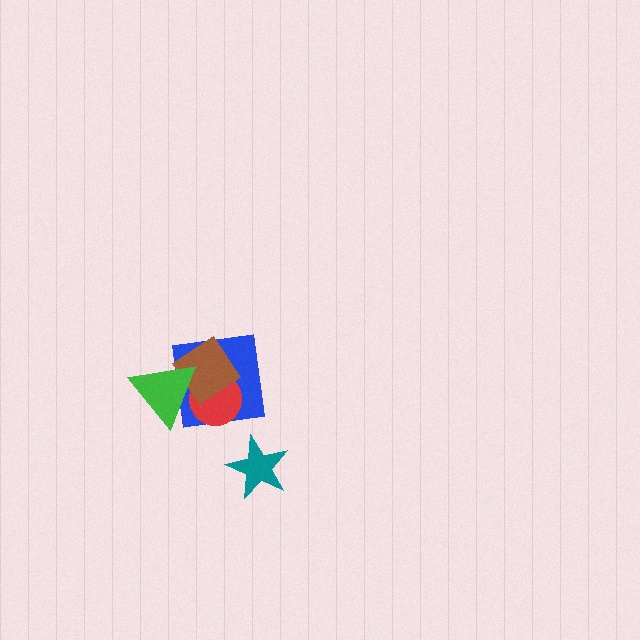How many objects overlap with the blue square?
3 objects overlap with the blue square.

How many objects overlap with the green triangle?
3 objects overlap with the green triangle.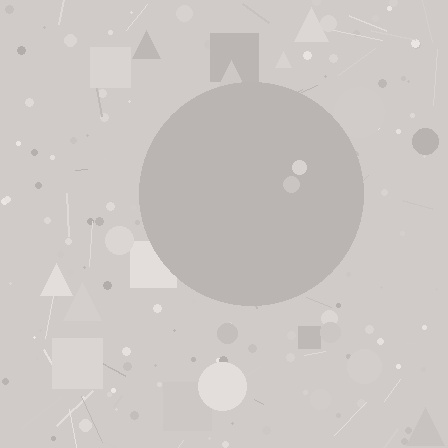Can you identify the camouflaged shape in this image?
The camouflaged shape is a circle.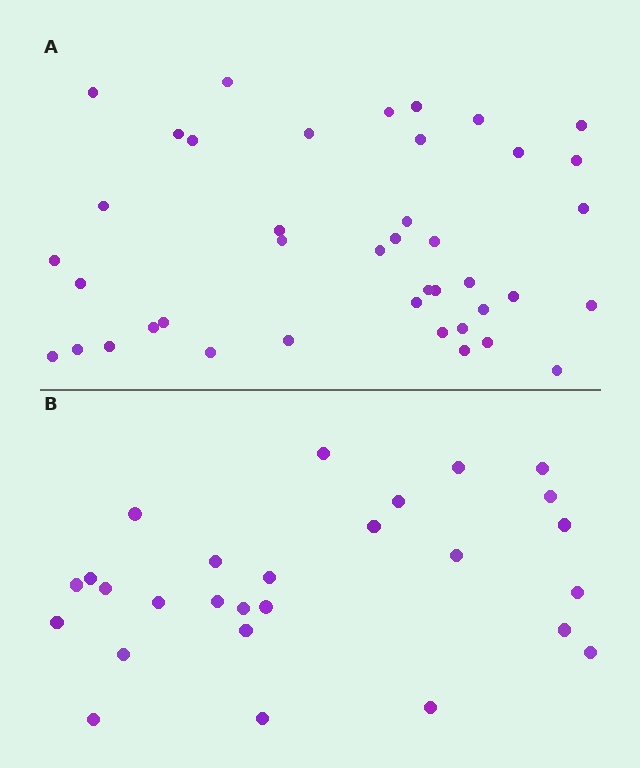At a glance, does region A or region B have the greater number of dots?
Region A (the top region) has more dots.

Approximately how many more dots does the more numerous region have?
Region A has approximately 15 more dots than region B.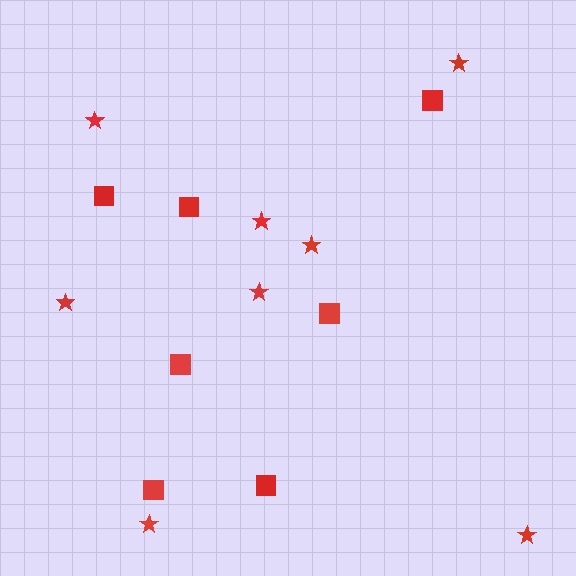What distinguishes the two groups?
There are 2 groups: one group of stars (8) and one group of squares (7).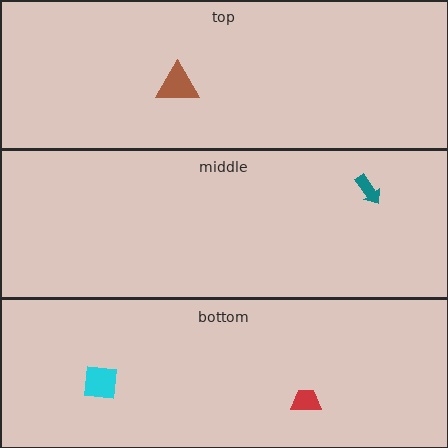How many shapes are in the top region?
1.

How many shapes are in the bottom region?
2.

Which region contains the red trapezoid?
The bottom region.